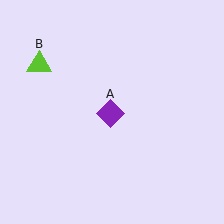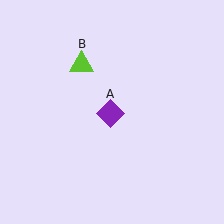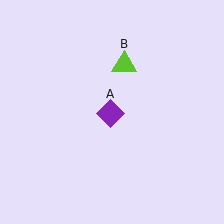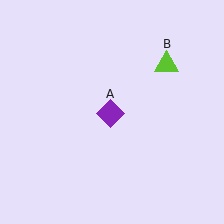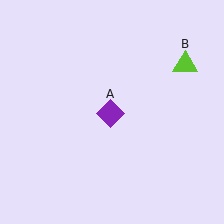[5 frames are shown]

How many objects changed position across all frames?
1 object changed position: lime triangle (object B).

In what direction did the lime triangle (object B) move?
The lime triangle (object B) moved right.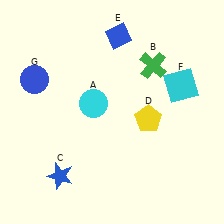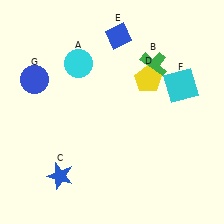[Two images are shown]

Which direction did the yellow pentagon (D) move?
The yellow pentagon (D) moved up.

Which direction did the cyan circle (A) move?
The cyan circle (A) moved up.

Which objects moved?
The objects that moved are: the cyan circle (A), the yellow pentagon (D).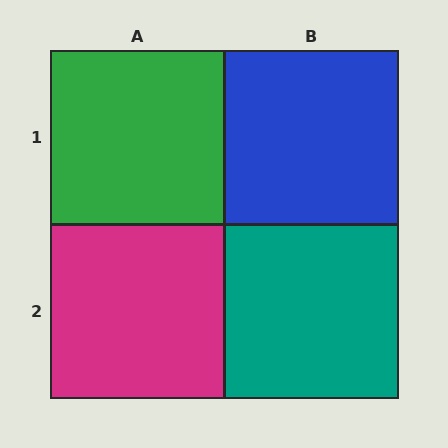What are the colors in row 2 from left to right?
Magenta, teal.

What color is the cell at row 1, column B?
Blue.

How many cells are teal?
1 cell is teal.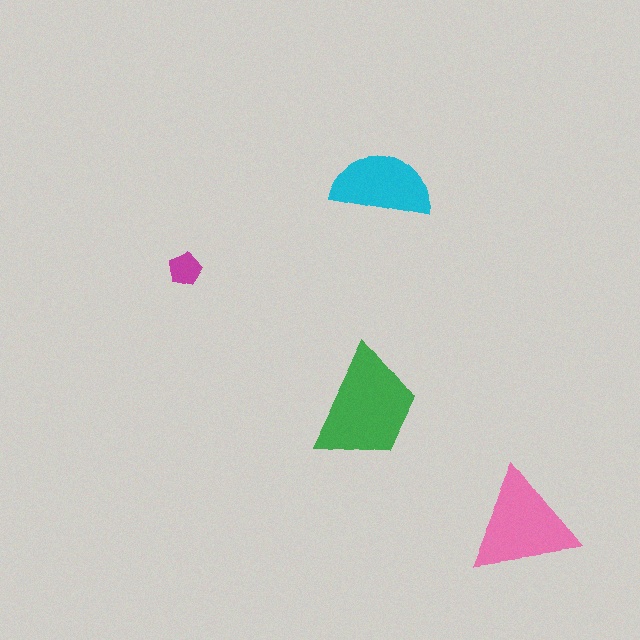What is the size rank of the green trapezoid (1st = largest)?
1st.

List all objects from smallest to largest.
The magenta pentagon, the cyan semicircle, the pink triangle, the green trapezoid.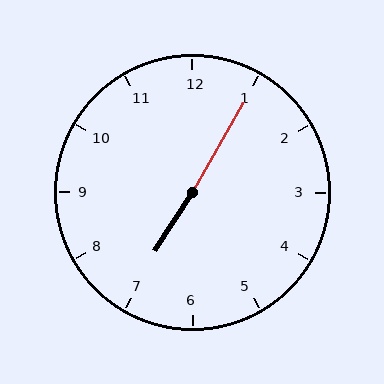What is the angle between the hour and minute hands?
Approximately 178 degrees.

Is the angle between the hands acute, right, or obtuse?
It is obtuse.